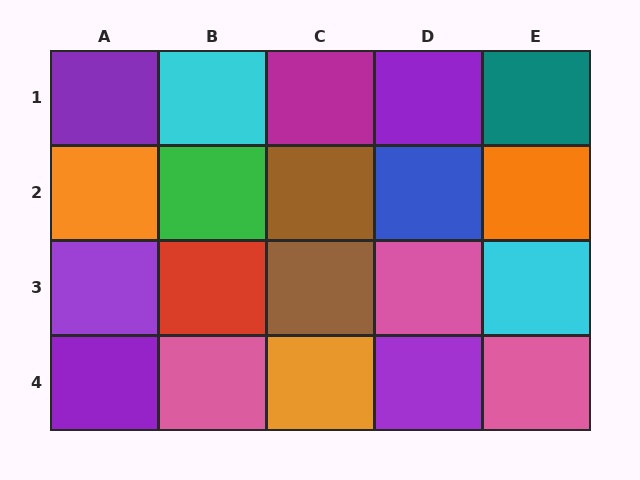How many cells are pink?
3 cells are pink.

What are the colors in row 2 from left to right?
Orange, green, brown, blue, orange.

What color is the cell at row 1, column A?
Purple.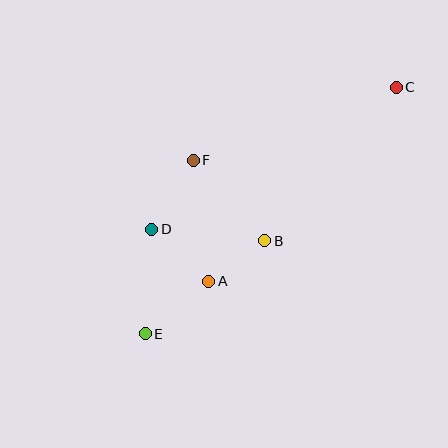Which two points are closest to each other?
Points A and B are closest to each other.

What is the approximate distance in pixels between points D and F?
The distance between D and F is approximately 80 pixels.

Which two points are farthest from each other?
Points C and E are farthest from each other.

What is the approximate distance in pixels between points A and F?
The distance between A and F is approximately 122 pixels.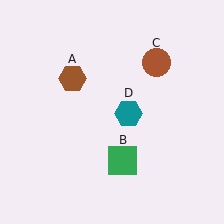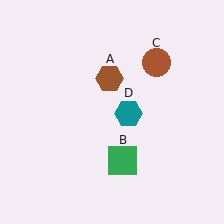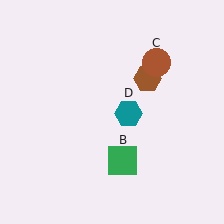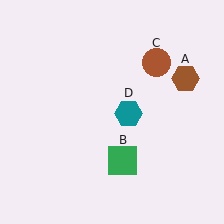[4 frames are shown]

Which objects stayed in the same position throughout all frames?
Green square (object B) and brown circle (object C) and teal hexagon (object D) remained stationary.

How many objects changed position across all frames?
1 object changed position: brown hexagon (object A).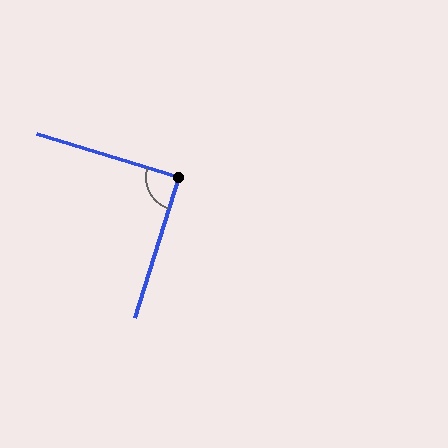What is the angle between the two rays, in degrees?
Approximately 90 degrees.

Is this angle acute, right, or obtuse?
It is approximately a right angle.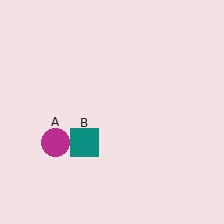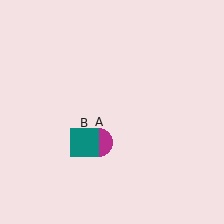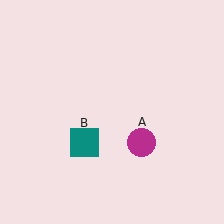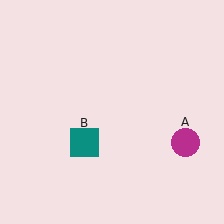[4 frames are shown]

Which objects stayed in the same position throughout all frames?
Teal square (object B) remained stationary.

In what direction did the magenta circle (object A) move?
The magenta circle (object A) moved right.